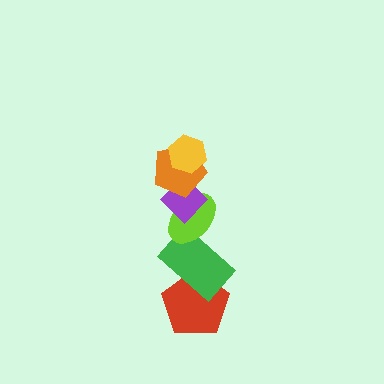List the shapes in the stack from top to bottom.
From top to bottom: the yellow hexagon, the orange pentagon, the purple diamond, the lime ellipse, the green rectangle, the red pentagon.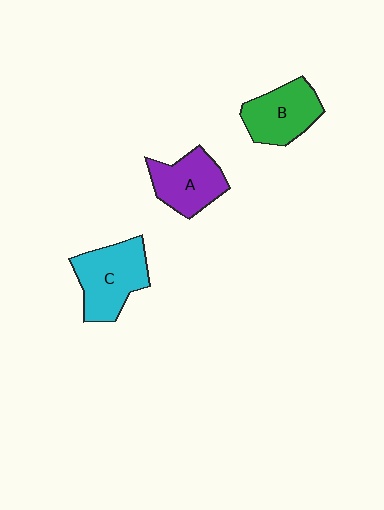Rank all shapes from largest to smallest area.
From largest to smallest: C (cyan), B (green), A (purple).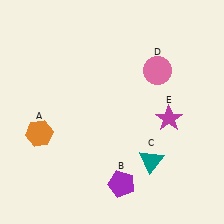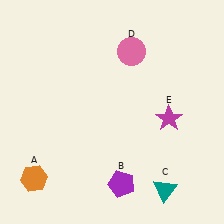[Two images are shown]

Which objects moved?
The objects that moved are: the orange hexagon (A), the teal triangle (C), the pink circle (D).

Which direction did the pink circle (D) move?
The pink circle (D) moved left.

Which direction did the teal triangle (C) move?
The teal triangle (C) moved down.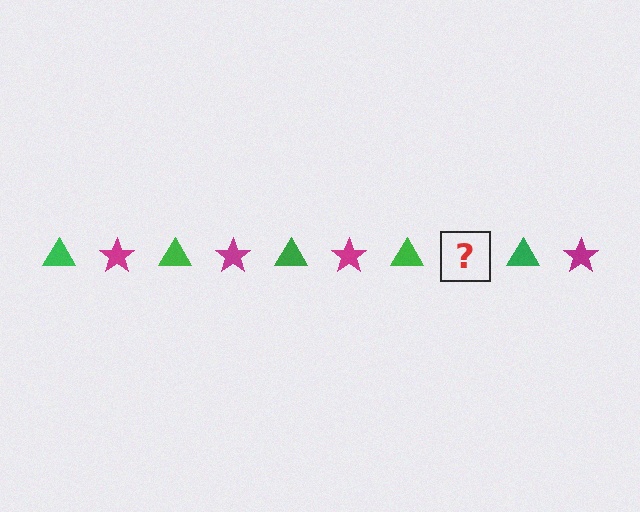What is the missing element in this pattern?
The missing element is a magenta star.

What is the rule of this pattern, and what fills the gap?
The rule is that the pattern alternates between green triangle and magenta star. The gap should be filled with a magenta star.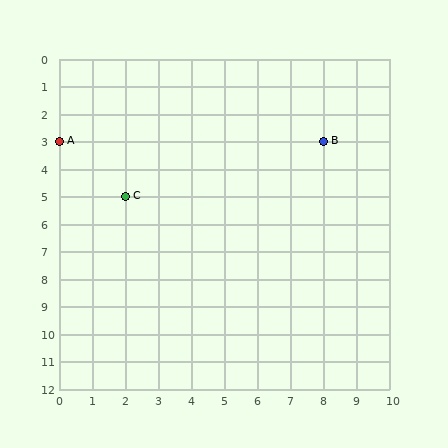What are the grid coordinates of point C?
Point C is at grid coordinates (2, 5).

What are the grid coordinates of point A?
Point A is at grid coordinates (0, 3).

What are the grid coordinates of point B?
Point B is at grid coordinates (8, 3).